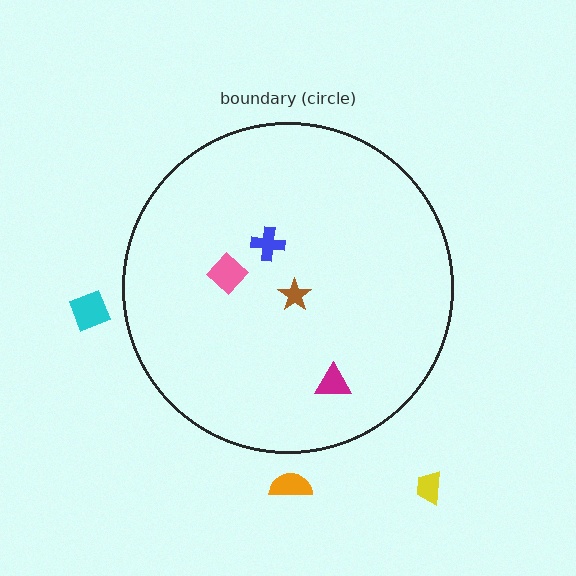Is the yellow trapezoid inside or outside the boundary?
Outside.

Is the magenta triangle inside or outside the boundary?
Inside.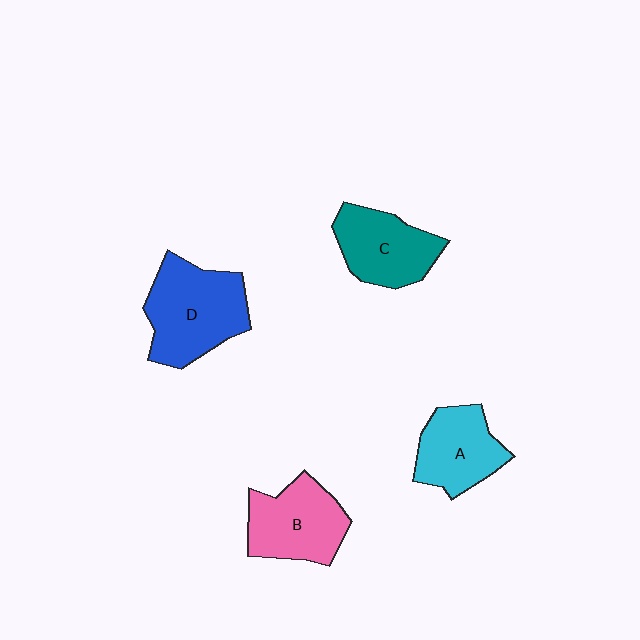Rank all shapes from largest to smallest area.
From largest to smallest: D (blue), B (pink), C (teal), A (cyan).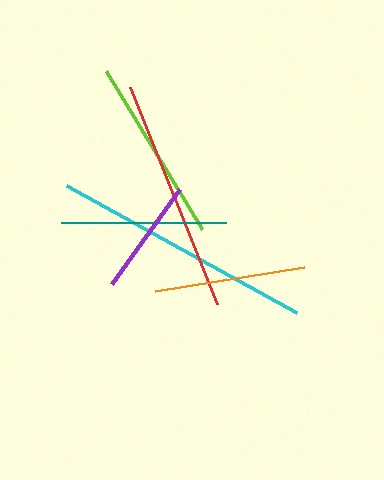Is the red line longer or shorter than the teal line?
The red line is longer than the teal line.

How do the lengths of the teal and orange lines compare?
The teal and orange lines are approximately the same length.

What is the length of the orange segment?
The orange segment is approximately 151 pixels long.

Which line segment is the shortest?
The purple line is the shortest at approximately 117 pixels.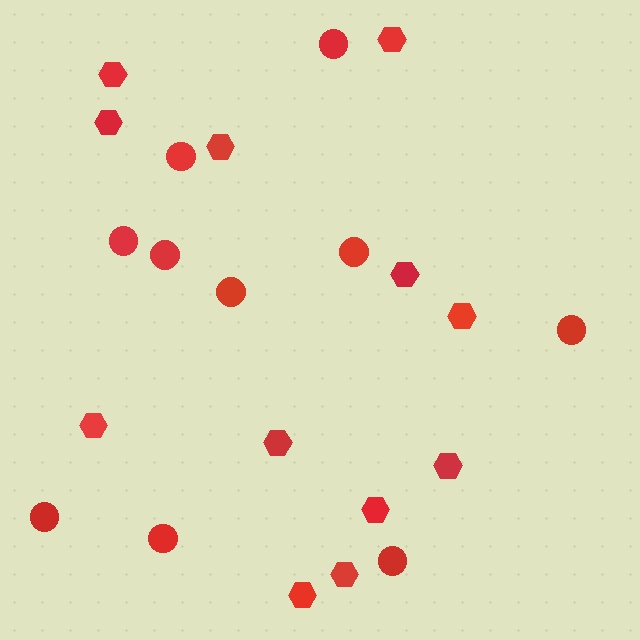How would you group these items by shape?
There are 2 groups: one group of circles (10) and one group of hexagons (12).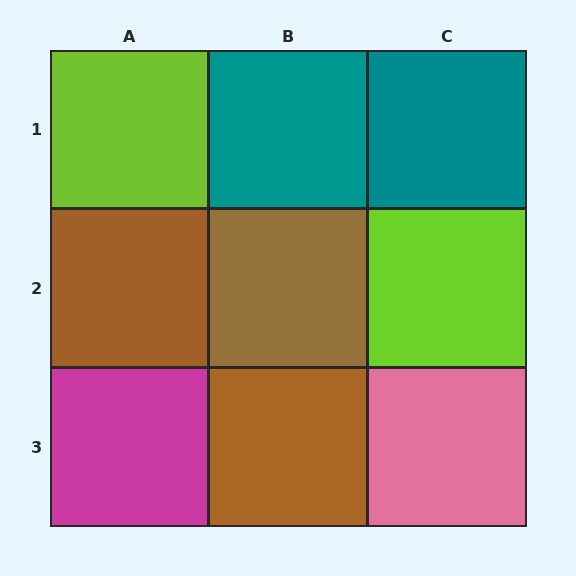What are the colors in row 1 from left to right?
Lime, teal, teal.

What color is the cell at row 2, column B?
Brown.